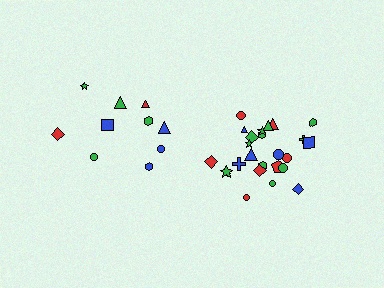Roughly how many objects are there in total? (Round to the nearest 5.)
Roughly 35 objects in total.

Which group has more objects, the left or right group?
The right group.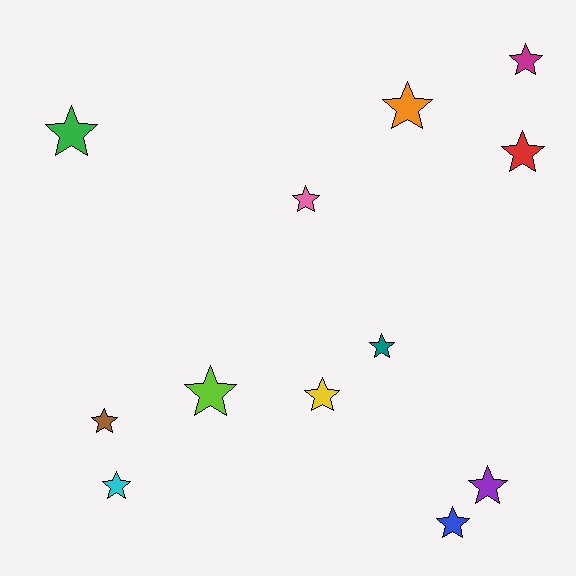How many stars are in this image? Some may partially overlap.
There are 12 stars.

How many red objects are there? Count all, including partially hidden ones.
There is 1 red object.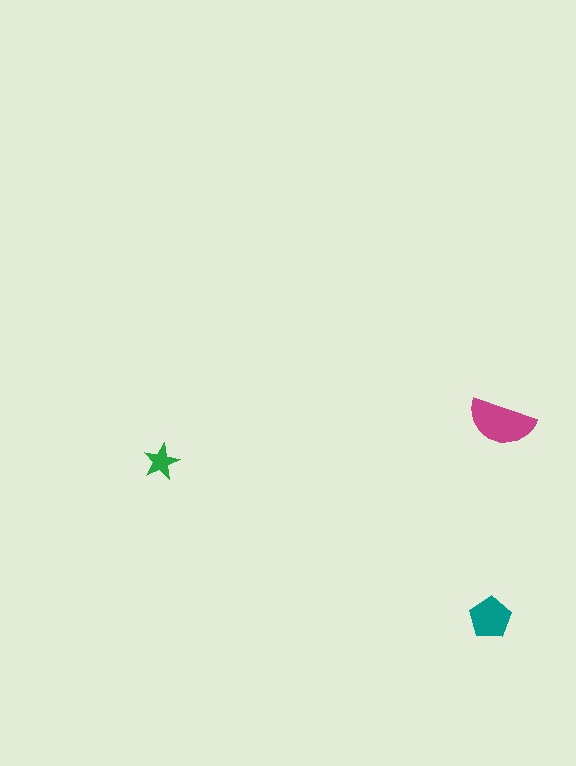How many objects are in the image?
There are 3 objects in the image.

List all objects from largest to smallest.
The magenta semicircle, the teal pentagon, the green star.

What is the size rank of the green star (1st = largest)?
3rd.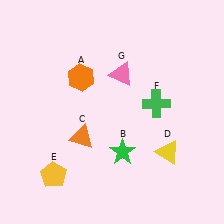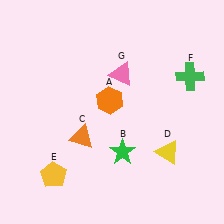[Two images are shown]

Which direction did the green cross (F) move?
The green cross (F) moved right.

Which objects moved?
The objects that moved are: the orange hexagon (A), the green cross (F).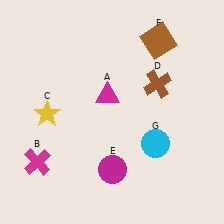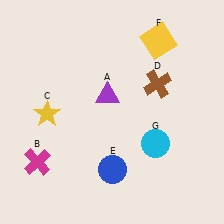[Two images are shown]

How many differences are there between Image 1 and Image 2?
There are 3 differences between the two images.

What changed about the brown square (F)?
In Image 1, F is brown. In Image 2, it changed to yellow.